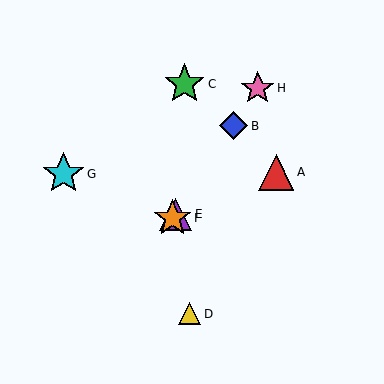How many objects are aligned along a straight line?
4 objects (B, E, F, H) are aligned along a straight line.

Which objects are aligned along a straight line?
Objects B, E, F, H are aligned along a straight line.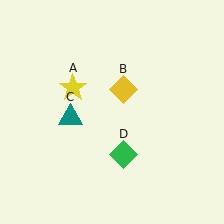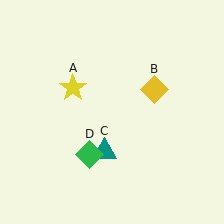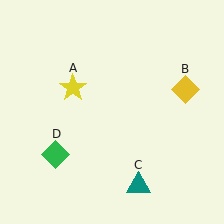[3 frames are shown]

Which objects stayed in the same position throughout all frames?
Yellow star (object A) remained stationary.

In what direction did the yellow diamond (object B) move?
The yellow diamond (object B) moved right.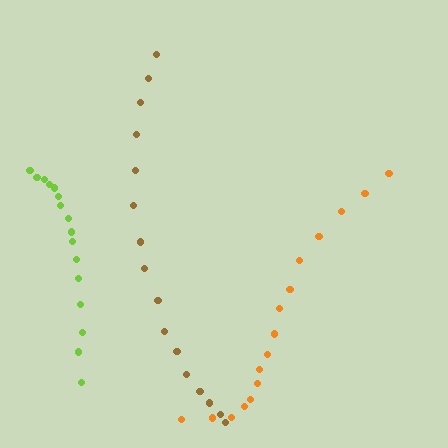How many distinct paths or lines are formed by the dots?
There are 3 distinct paths.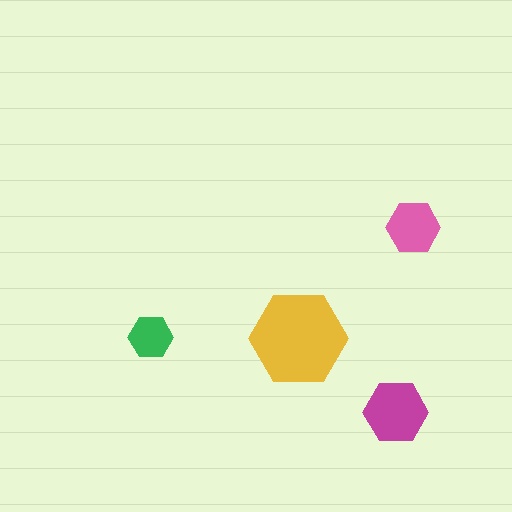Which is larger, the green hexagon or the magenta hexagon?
The magenta one.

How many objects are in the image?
There are 4 objects in the image.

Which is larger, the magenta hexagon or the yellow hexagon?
The yellow one.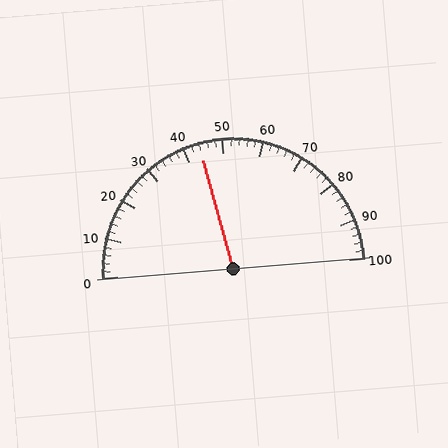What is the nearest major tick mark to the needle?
The nearest major tick mark is 40.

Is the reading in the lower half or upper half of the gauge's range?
The reading is in the lower half of the range (0 to 100).